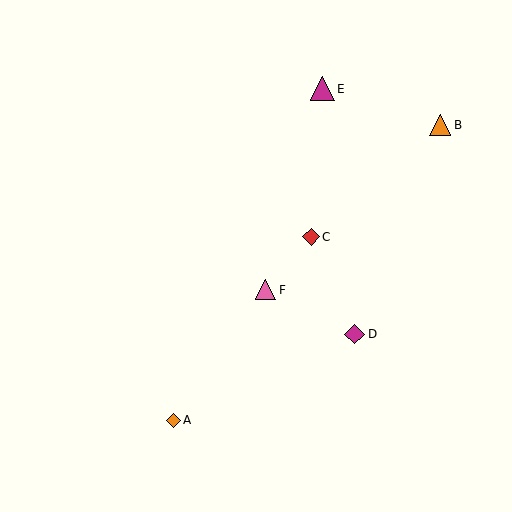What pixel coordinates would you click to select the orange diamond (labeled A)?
Click at (173, 420) to select the orange diamond A.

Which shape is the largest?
The magenta triangle (labeled E) is the largest.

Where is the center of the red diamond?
The center of the red diamond is at (311, 237).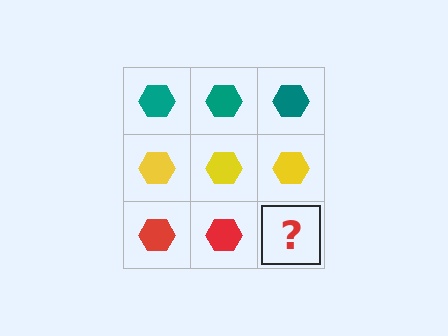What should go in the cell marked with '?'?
The missing cell should contain a red hexagon.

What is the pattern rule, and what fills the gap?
The rule is that each row has a consistent color. The gap should be filled with a red hexagon.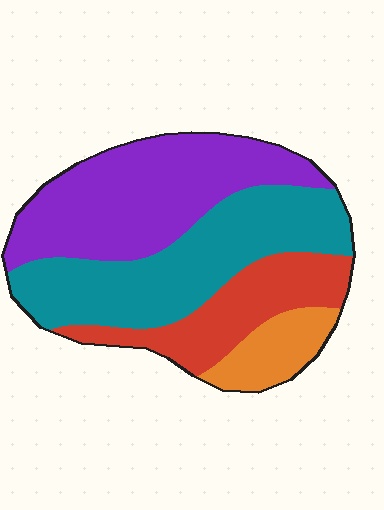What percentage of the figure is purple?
Purple takes up about three eighths (3/8) of the figure.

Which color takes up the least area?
Orange, at roughly 10%.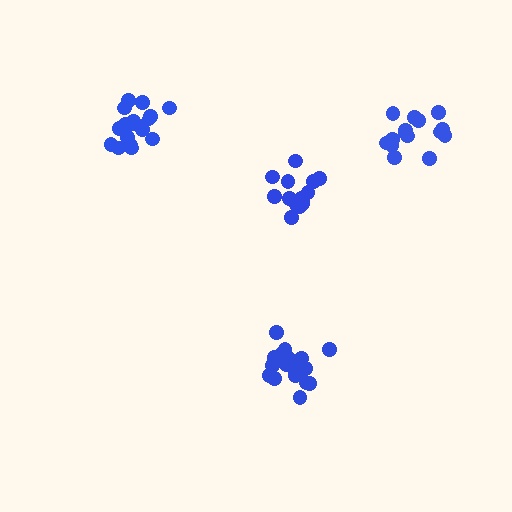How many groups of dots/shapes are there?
There are 4 groups.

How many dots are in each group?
Group 1: 14 dots, Group 2: 19 dots, Group 3: 19 dots, Group 4: 15 dots (67 total).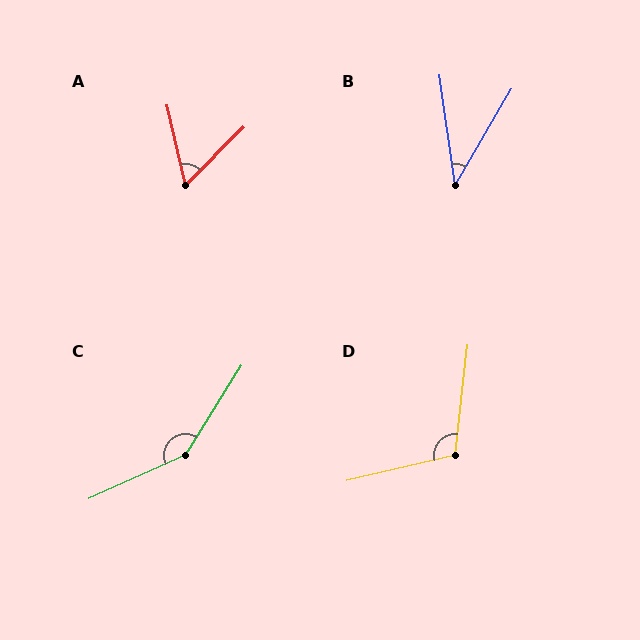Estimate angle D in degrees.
Approximately 110 degrees.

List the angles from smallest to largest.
B (38°), A (58°), D (110°), C (146°).